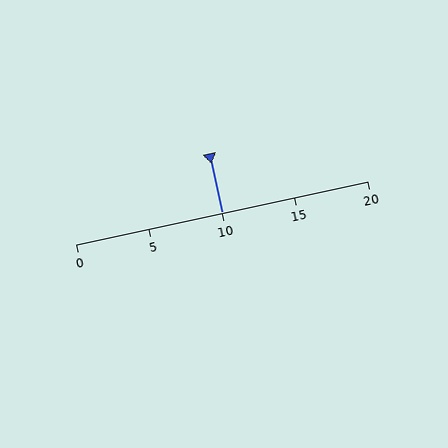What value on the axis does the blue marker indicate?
The marker indicates approximately 10.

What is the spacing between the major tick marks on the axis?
The major ticks are spaced 5 apart.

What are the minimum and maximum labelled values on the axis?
The axis runs from 0 to 20.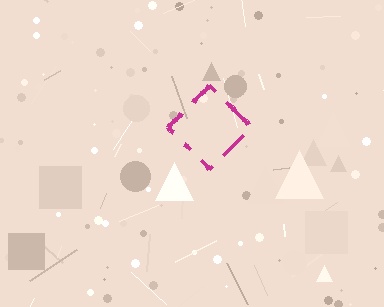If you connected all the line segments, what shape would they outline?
They would outline a diamond.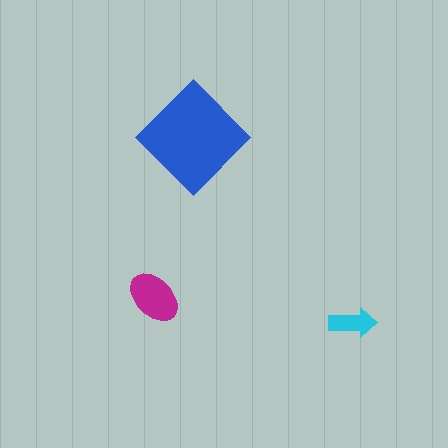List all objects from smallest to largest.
The cyan arrow, the magenta ellipse, the blue diamond.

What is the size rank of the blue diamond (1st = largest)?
1st.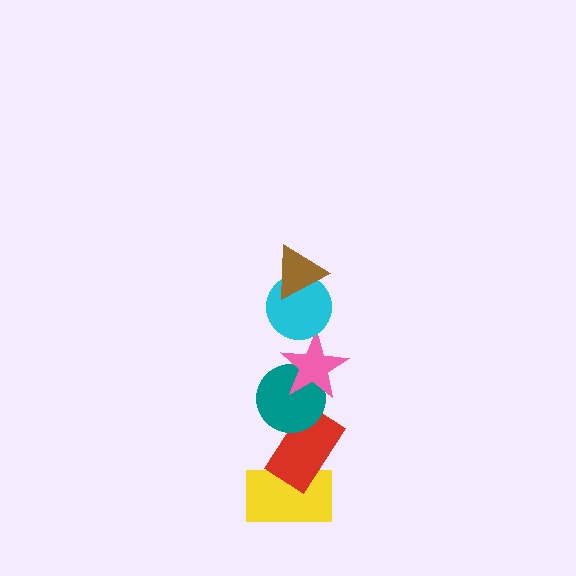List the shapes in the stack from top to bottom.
From top to bottom: the brown triangle, the cyan circle, the pink star, the teal circle, the red rectangle, the yellow rectangle.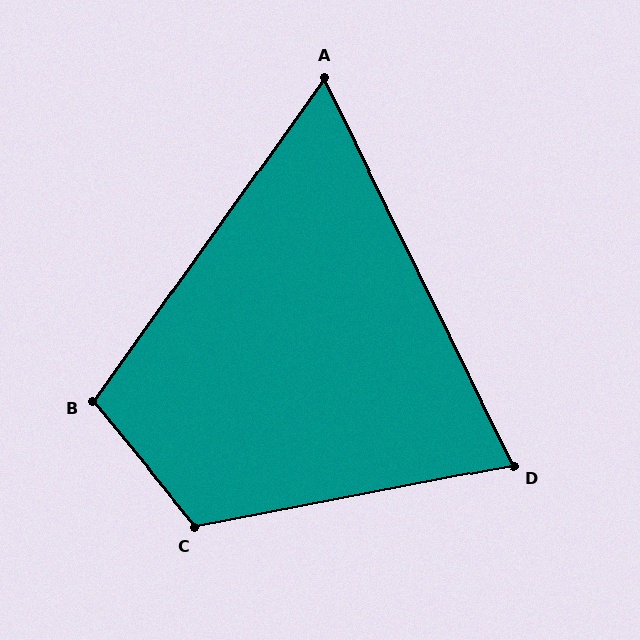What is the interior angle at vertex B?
Approximately 105 degrees (obtuse).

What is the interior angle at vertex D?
Approximately 75 degrees (acute).